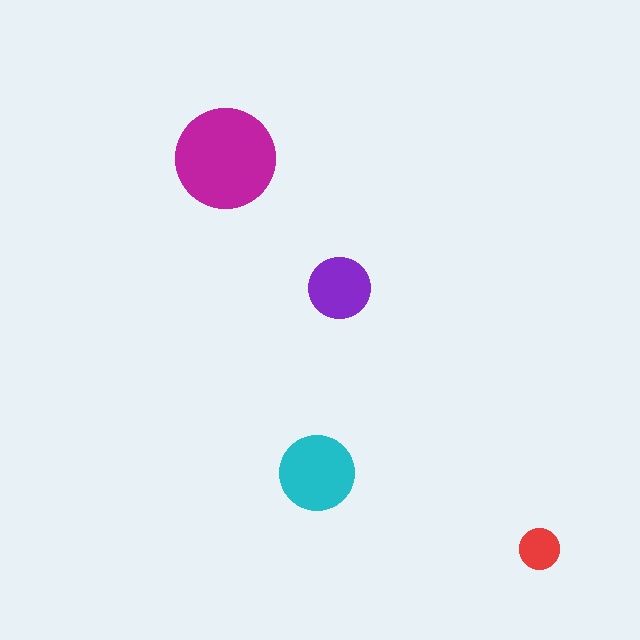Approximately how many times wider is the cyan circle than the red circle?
About 2 times wider.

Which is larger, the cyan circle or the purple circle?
The cyan one.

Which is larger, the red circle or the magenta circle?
The magenta one.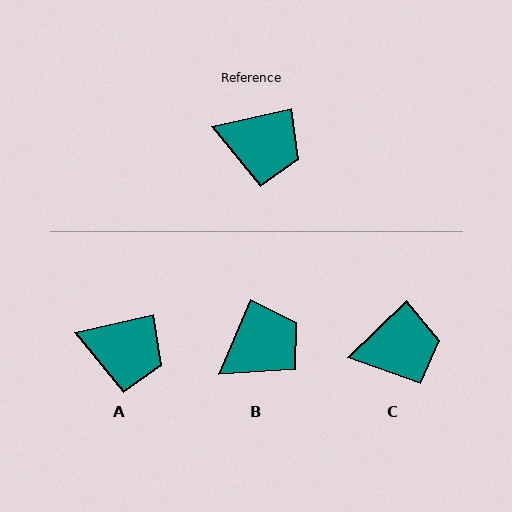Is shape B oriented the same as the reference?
No, it is off by about 54 degrees.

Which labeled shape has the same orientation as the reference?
A.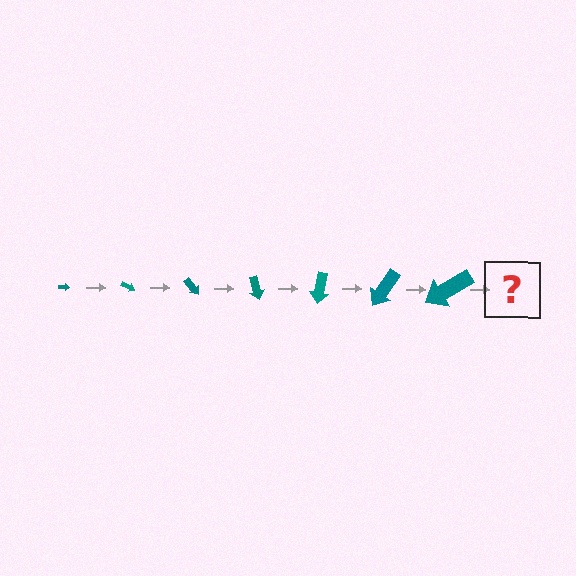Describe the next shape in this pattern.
It should be an arrow, larger than the previous one and rotated 175 degrees from the start.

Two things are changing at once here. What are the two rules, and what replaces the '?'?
The two rules are that the arrow grows larger each step and it rotates 25 degrees each step. The '?' should be an arrow, larger than the previous one and rotated 175 degrees from the start.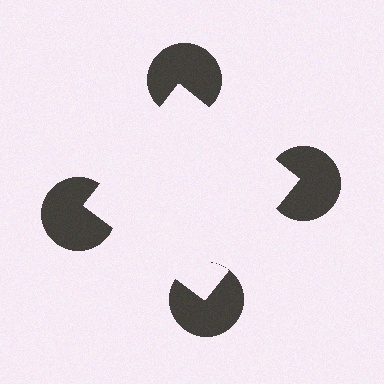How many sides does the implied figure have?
4 sides.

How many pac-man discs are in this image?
There are 4 — one at each vertex of the illusory square.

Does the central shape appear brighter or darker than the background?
It typically appears slightly brighter than the background, even though no actual brightness change is drawn.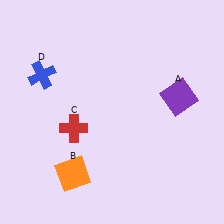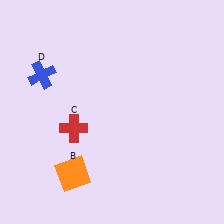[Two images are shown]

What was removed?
The purple square (A) was removed in Image 2.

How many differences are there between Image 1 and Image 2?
There is 1 difference between the two images.